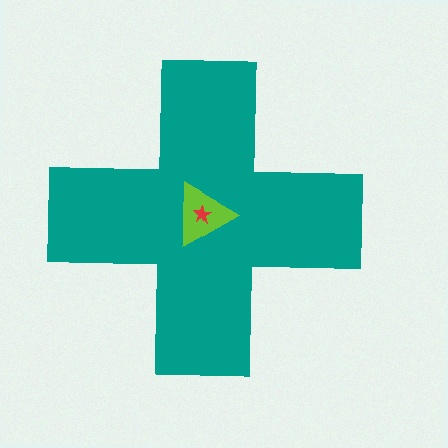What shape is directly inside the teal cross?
The lime triangle.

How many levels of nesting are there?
3.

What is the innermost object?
The red star.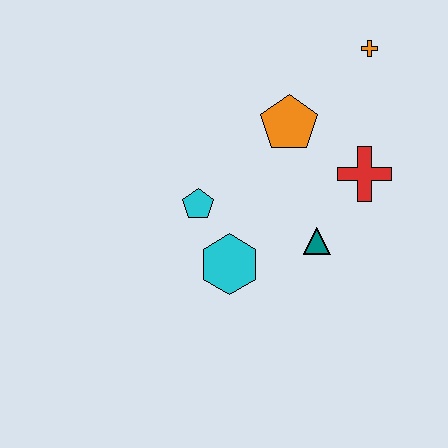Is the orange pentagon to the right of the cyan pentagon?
Yes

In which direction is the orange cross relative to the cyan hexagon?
The orange cross is above the cyan hexagon.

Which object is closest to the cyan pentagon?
The cyan hexagon is closest to the cyan pentagon.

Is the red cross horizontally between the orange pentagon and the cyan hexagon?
No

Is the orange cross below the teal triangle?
No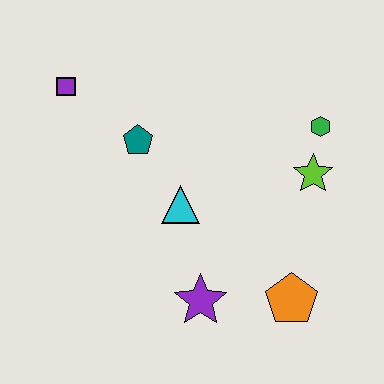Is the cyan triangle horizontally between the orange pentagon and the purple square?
Yes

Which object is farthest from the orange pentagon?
The purple square is farthest from the orange pentagon.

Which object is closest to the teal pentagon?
The cyan triangle is closest to the teal pentagon.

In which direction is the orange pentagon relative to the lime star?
The orange pentagon is below the lime star.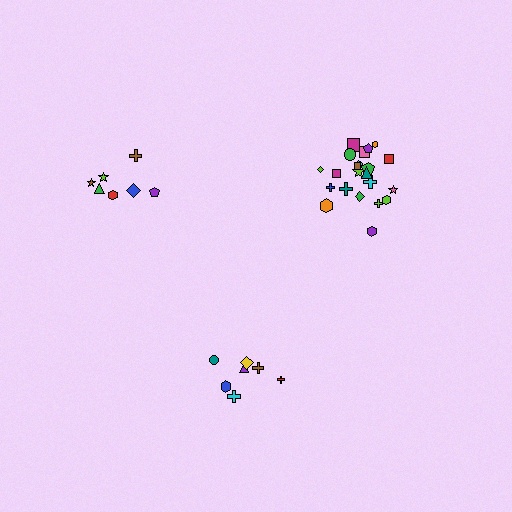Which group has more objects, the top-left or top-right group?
The top-right group.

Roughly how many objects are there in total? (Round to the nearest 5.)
Roughly 35 objects in total.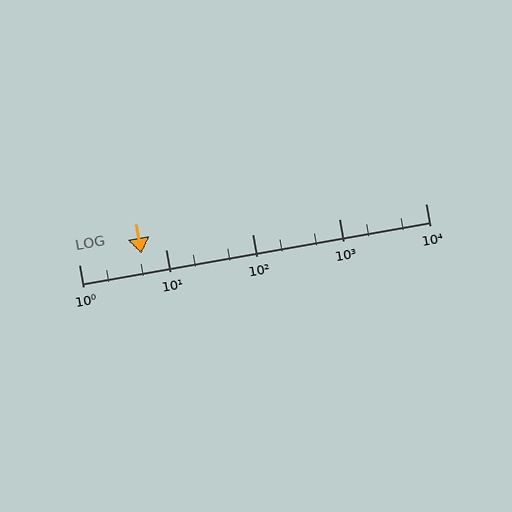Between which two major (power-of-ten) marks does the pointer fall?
The pointer is between 1 and 10.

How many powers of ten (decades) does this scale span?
The scale spans 4 decades, from 1 to 10000.